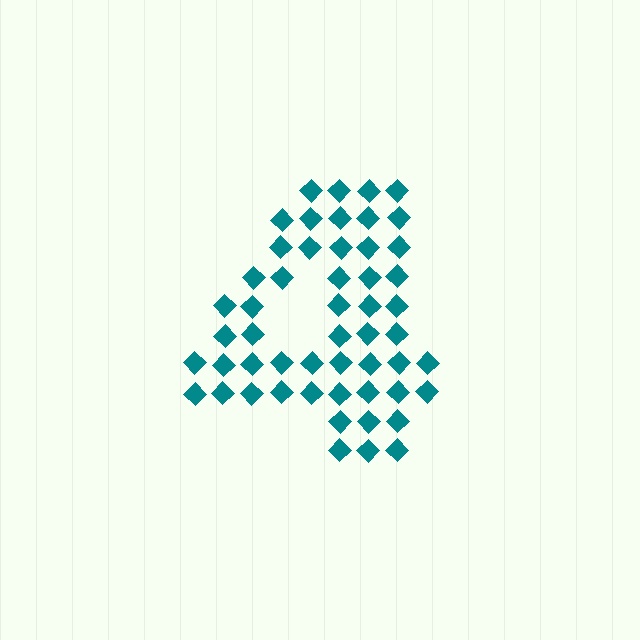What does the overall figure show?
The overall figure shows the digit 4.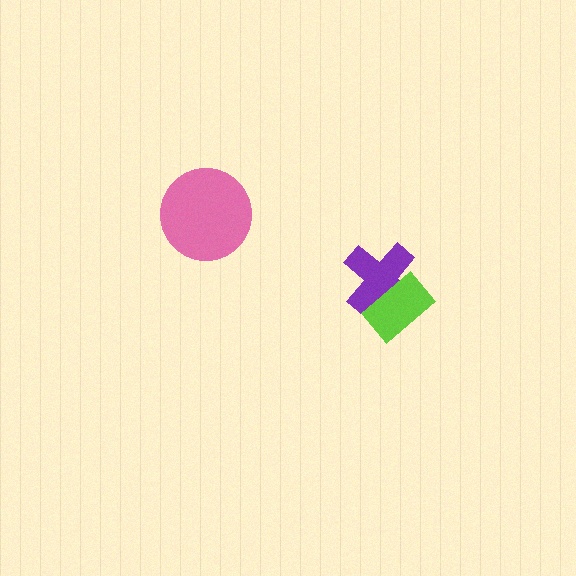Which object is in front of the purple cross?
The lime rectangle is in front of the purple cross.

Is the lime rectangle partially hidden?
No, no other shape covers it.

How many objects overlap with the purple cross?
1 object overlaps with the purple cross.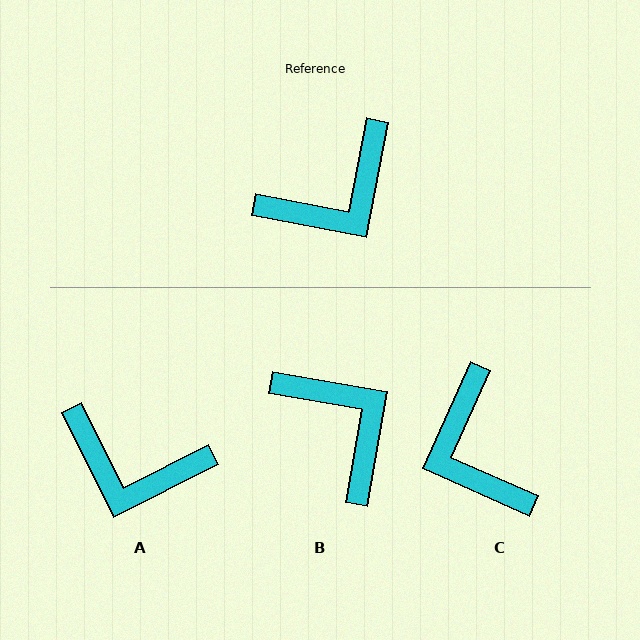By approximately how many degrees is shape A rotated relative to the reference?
Approximately 53 degrees clockwise.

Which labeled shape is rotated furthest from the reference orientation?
C, about 104 degrees away.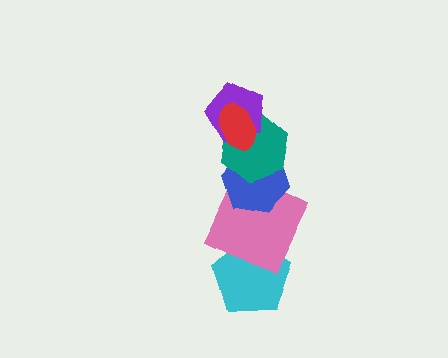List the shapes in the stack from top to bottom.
From top to bottom: the red ellipse, the purple pentagon, the teal hexagon, the blue hexagon, the pink square, the cyan pentagon.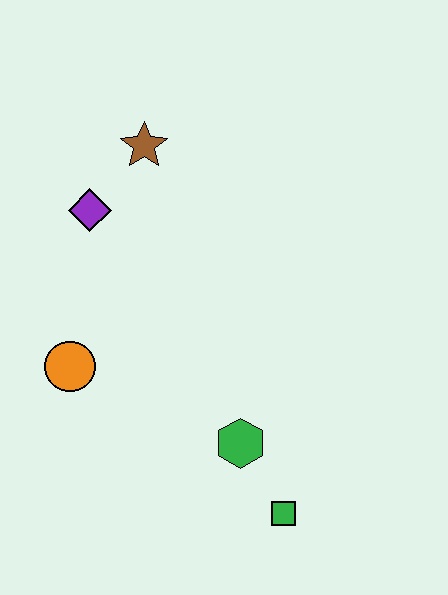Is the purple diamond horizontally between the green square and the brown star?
No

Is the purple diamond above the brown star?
No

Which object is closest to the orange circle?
The purple diamond is closest to the orange circle.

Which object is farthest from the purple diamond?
The green square is farthest from the purple diamond.